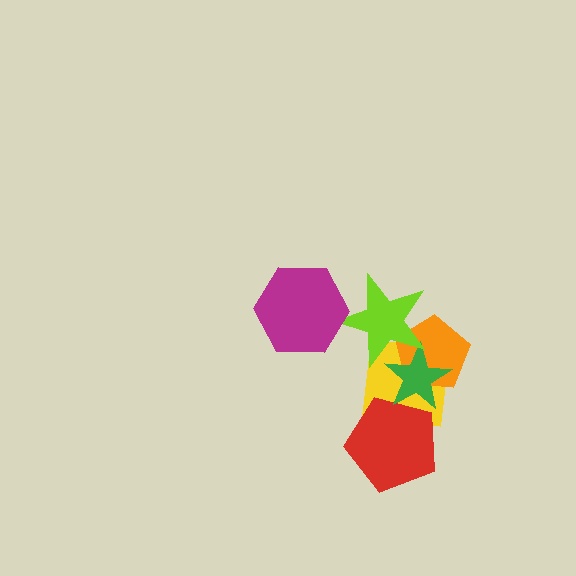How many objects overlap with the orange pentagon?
3 objects overlap with the orange pentagon.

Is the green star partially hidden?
Yes, it is partially covered by another shape.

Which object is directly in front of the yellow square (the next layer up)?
The orange pentagon is directly in front of the yellow square.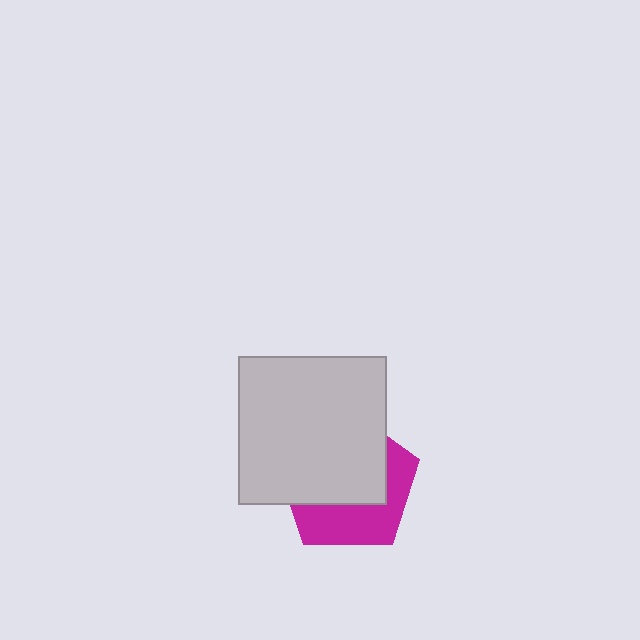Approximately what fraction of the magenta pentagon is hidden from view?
Roughly 59% of the magenta pentagon is hidden behind the light gray square.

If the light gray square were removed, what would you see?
You would see the complete magenta pentagon.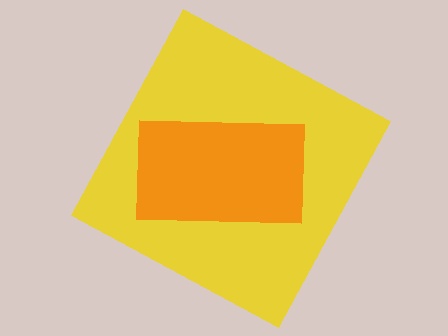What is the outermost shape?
The yellow square.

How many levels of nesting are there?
2.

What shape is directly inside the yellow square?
The orange rectangle.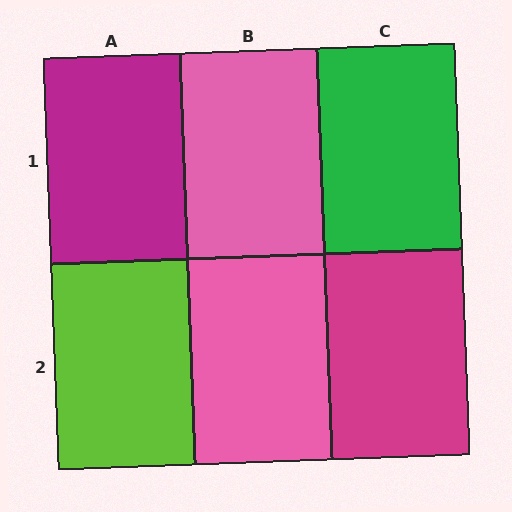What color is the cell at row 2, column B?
Pink.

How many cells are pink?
2 cells are pink.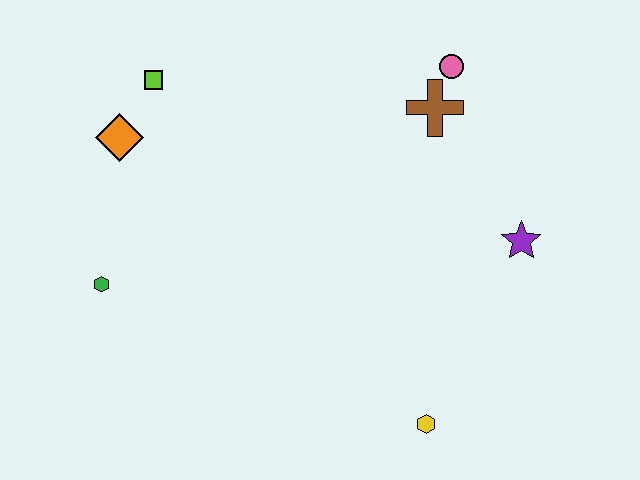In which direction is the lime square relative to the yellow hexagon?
The lime square is above the yellow hexagon.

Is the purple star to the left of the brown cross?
No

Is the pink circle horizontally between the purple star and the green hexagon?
Yes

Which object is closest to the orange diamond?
The lime square is closest to the orange diamond.